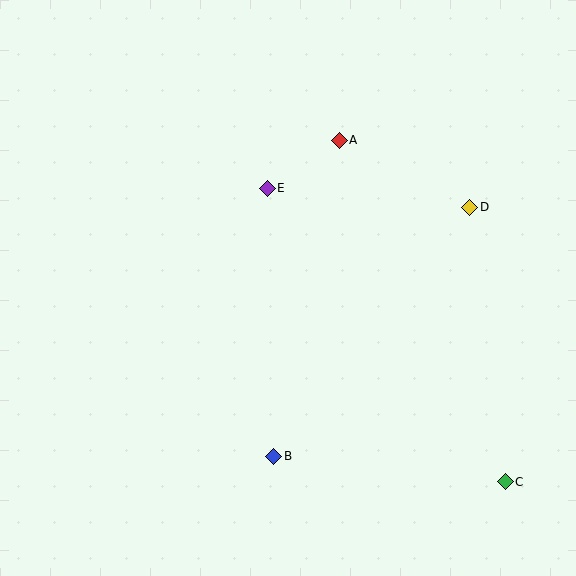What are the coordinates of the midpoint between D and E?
The midpoint between D and E is at (368, 198).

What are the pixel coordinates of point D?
Point D is at (470, 207).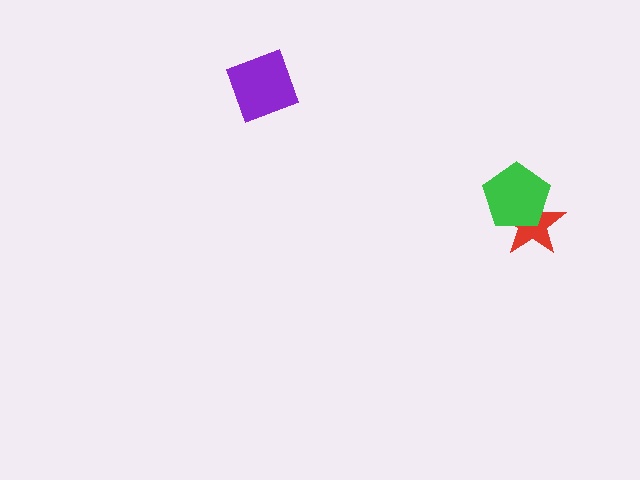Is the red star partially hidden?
Yes, it is partially covered by another shape.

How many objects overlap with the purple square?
0 objects overlap with the purple square.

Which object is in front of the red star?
The green pentagon is in front of the red star.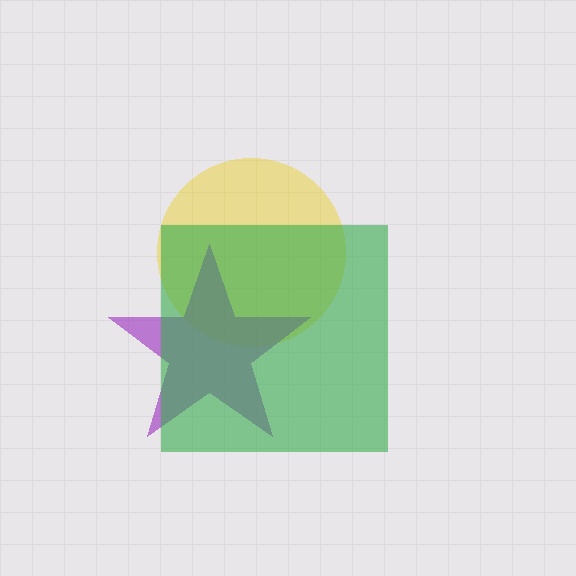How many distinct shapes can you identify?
There are 3 distinct shapes: a yellow circle, a purple star, a green square.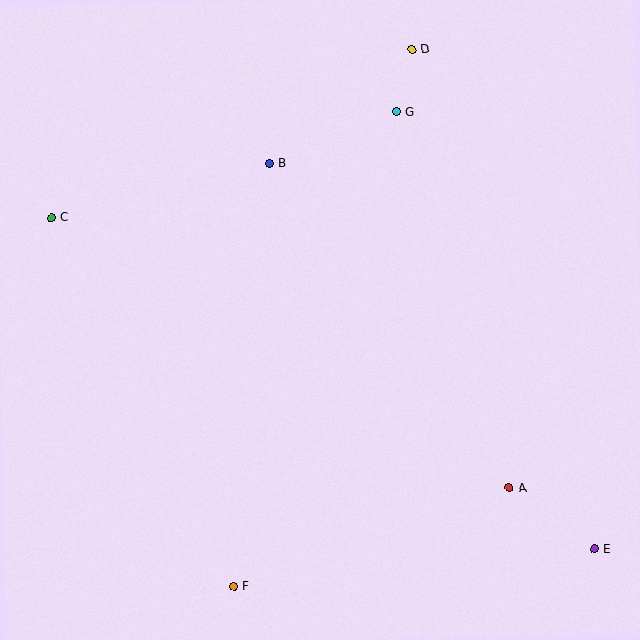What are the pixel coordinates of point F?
Point F is at (234, 586).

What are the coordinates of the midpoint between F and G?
The midpoint between F and G is at (315, 349).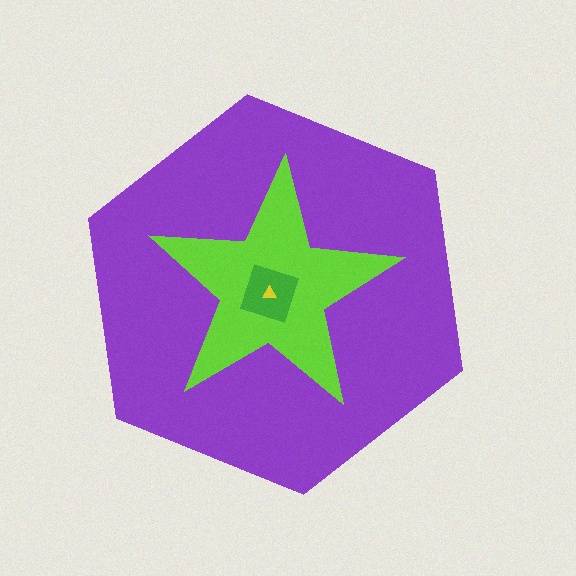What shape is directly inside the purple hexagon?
The lime star.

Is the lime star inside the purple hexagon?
Yes.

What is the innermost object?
The yellow triangle.